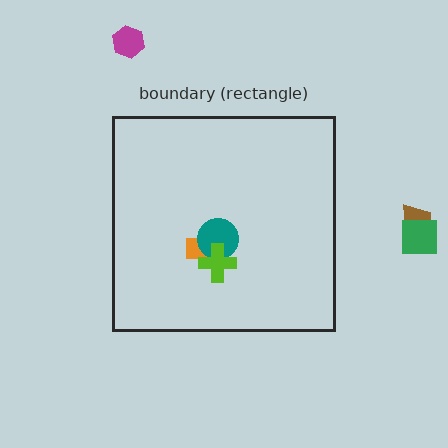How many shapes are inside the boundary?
3 inside, 3 outside.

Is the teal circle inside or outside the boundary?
Inside.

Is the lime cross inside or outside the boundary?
Inside.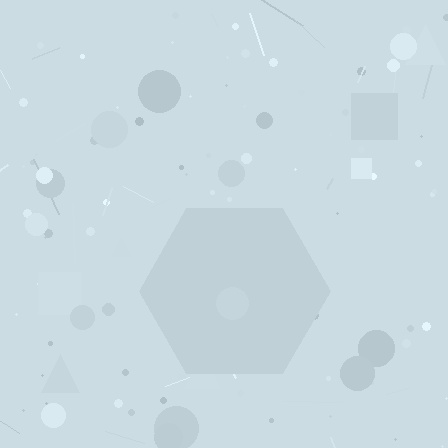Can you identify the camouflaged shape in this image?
The camouflaged shape is a hexagon.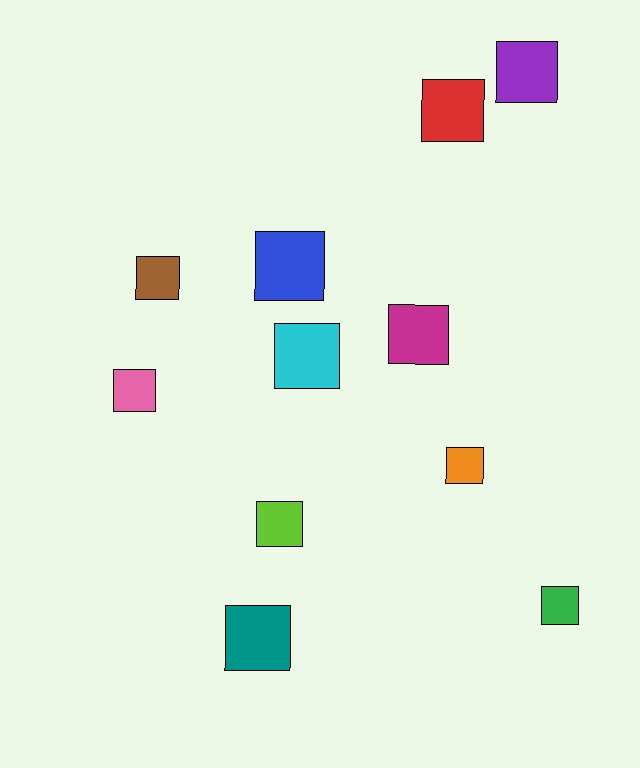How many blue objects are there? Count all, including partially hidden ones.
There is 1 blue object.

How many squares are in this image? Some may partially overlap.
There are 11 squares.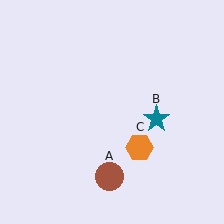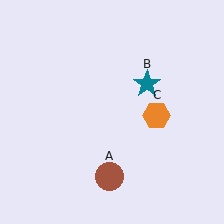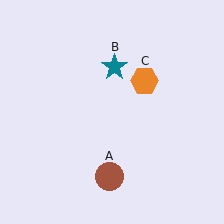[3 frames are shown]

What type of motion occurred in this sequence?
The teal star (object B), orange hexagon (object C) rotated counterclockwise around the center of the scene.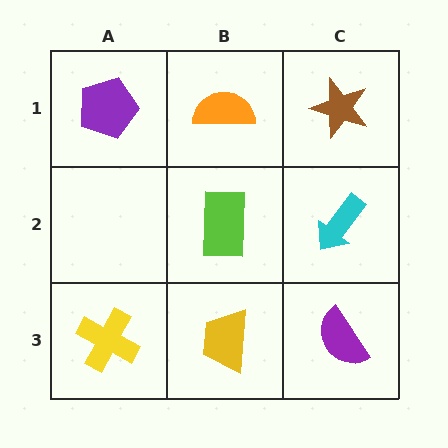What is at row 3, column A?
A yellow cross.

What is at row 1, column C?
A brown star.